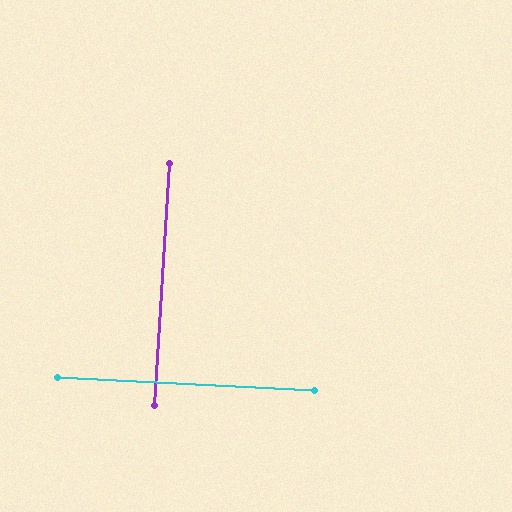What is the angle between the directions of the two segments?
Approximately 89 degrees.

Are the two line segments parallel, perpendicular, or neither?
Perpendicular — they meet at approximately 89°.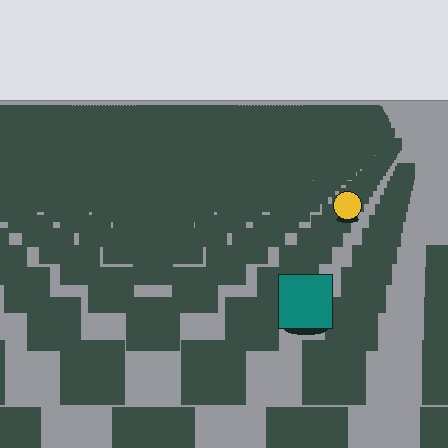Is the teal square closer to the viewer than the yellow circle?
Yes. The teal square is closer — you can tell from the texture gradient: the ground texture is coarser near it.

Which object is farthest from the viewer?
The yellow circle is farthest from the viewer. It appears smaller and the ground texture around it is denser.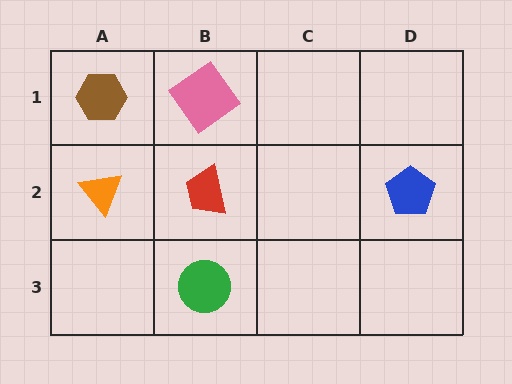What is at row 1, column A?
A brown hexagon.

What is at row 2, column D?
A blue pentagon.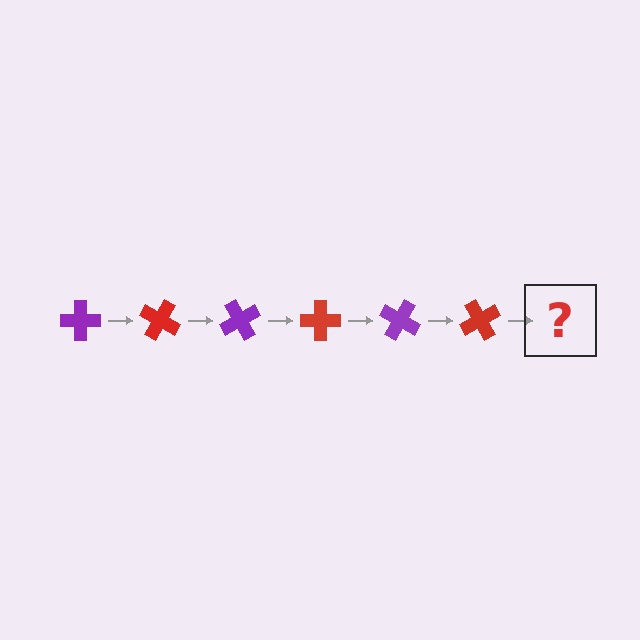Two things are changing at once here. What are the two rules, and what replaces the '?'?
The two rules are that it rotates 30 degrees each step and the color cycles through purple and red. The '?' should be a purple cross, rotated 180 degrees from the start.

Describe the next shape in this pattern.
It should be a purple cross, rotated 180 degrees from the start.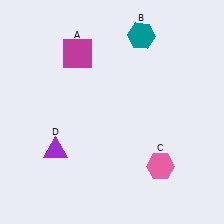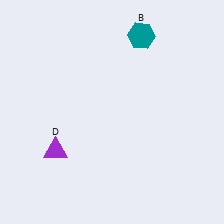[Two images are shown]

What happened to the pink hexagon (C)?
The pink hexagon (C) was removed in Image 2. It was in the bottom-right area of Image 1.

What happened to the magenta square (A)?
The magenta square (A) was removed in Image 2. It was in the top-left area of Image 1.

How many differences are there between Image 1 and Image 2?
There are 2 differences between the two images.